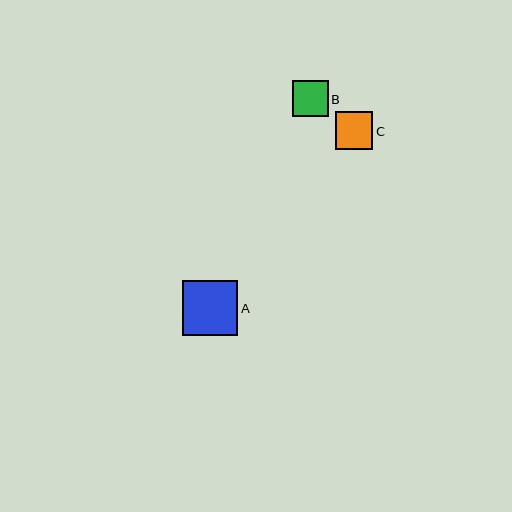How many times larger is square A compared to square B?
Square A is approximately 1.5 times the size of square B.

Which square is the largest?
Square A is the largest with a size of approximately 55 pixels.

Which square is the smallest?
Square B is the smallest with a size of approximately 36 pixels.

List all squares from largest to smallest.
From largest to smallest: A, C, B.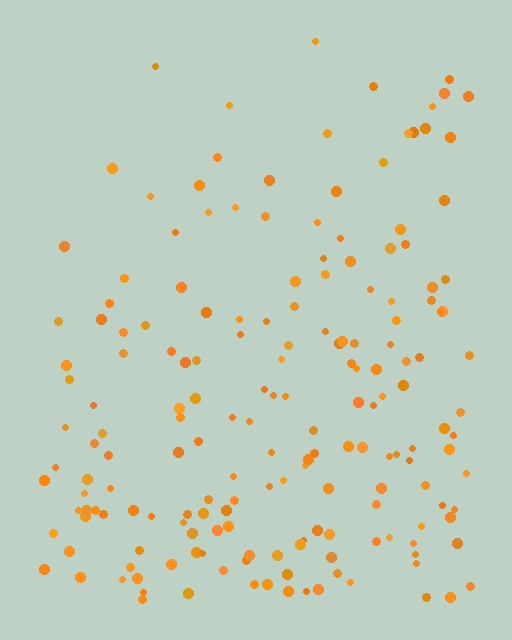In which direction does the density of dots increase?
From top to bottom, with the bottom side densest.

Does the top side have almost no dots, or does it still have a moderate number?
Still a moderate number, just noticeably fewer than the bottom.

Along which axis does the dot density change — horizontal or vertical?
Vertical.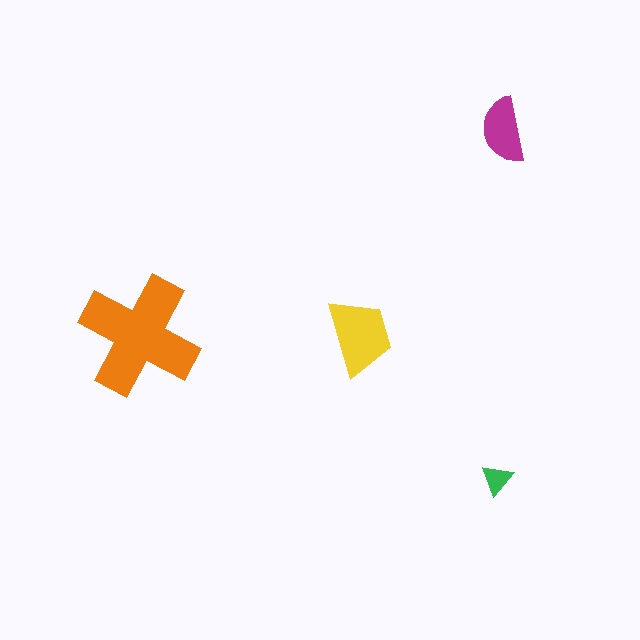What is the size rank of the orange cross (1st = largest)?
1st.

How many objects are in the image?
There are 4 objects in the image.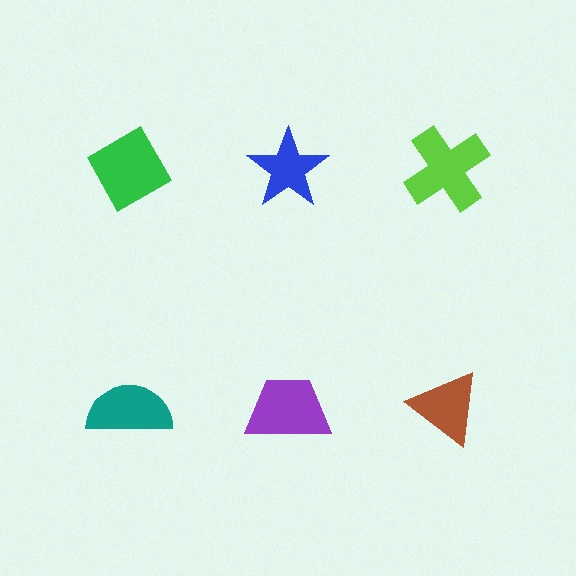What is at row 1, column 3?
A lime cross.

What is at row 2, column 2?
A purple trapezoid.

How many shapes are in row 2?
3 shapes.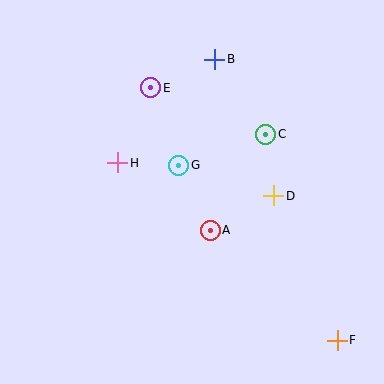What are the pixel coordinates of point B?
Point B is at (215, 59).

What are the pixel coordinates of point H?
Point H is at (118, 163).